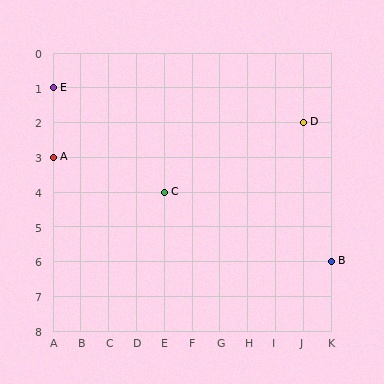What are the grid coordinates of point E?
Point E is at grid coordinates (A, 1).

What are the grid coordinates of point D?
Point D is at grid coordinates (J, 2).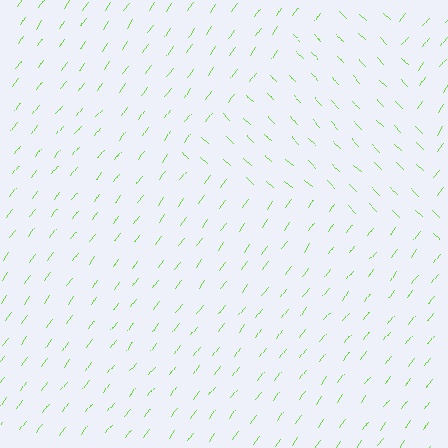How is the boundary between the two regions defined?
The boundary is defined purely by a change in line orientation (approximately 83 degrees difference). All lines are the same color and thickness.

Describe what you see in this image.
The image is filled with small lime line segments. A triangle region in the image has lines oriented differently from the surrounding lines, creating a visible texture boundary.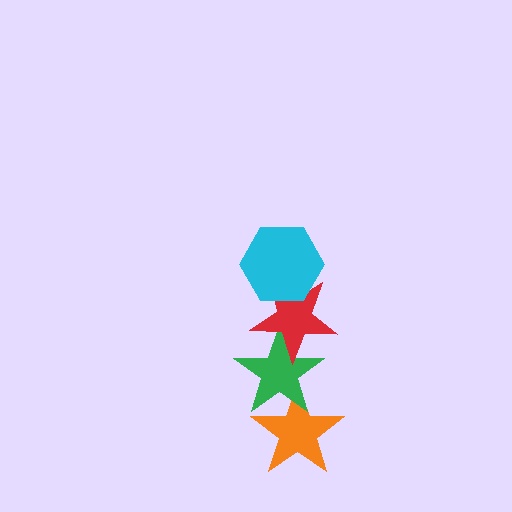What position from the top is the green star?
The green star is 3rd from the top.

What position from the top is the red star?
The red star is 2nd from the top.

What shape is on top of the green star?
The red star is on top of the green star.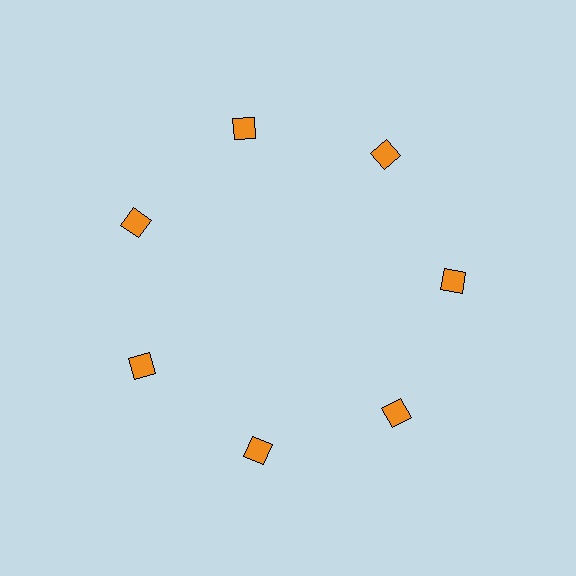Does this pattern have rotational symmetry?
Yes, this pattern has 7-fold rotational symmetry. It looks the same after rotating 51 degrees around the center.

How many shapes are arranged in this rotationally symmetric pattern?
There are 7 shapes, arranged in 7 groups of 1.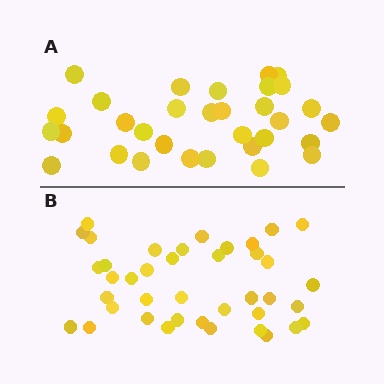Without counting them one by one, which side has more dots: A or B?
Region B (the bottom region) has more dots.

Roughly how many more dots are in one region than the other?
Region B has roughly 8 or so more dots than region A.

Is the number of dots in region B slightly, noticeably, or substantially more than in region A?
Region B has noticeably more, but not dramatically so. The ratio is roughly 1.2 to 1.